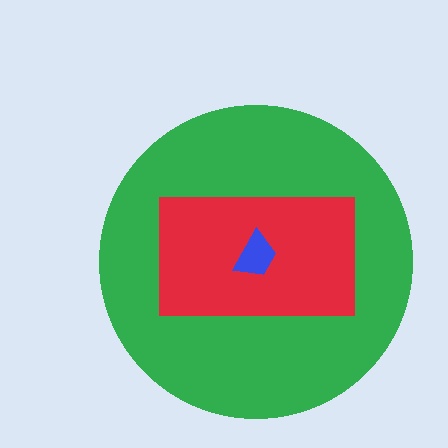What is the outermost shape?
The green circle.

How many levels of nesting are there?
3.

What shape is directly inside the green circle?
The red rectangle.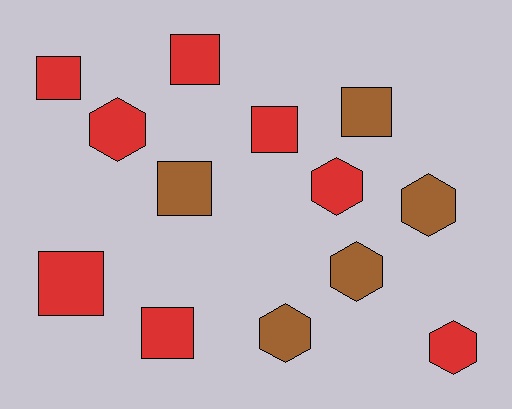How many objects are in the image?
There are 13 objects.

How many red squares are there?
There are 5 red squares.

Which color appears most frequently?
Red, with 8 objects.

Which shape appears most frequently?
Square, with 7 objects.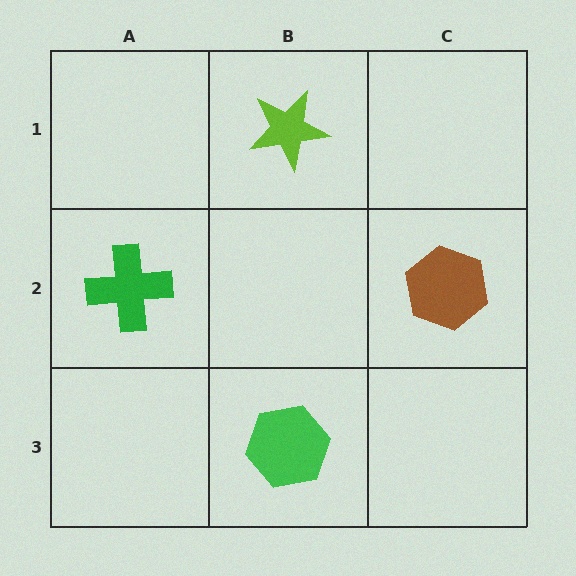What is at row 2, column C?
A brown hexagon.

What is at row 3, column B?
A green hexagon.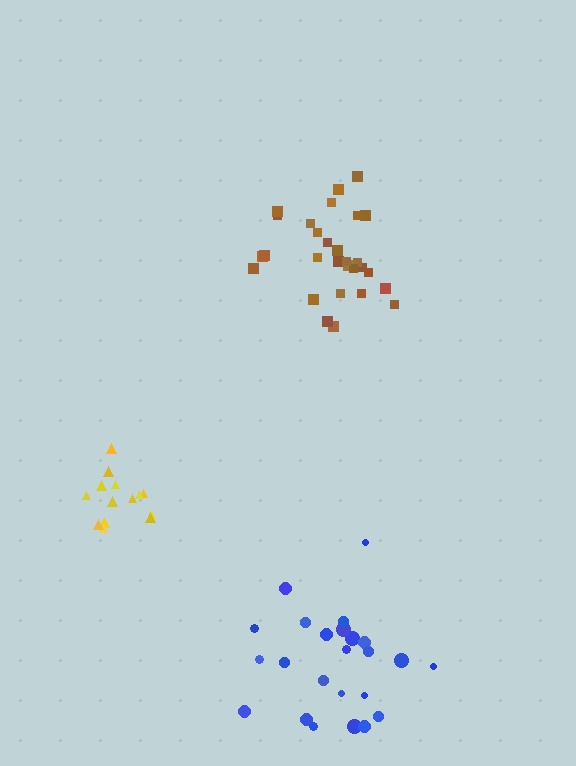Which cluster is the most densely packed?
Yellow.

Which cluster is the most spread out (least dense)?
Blue.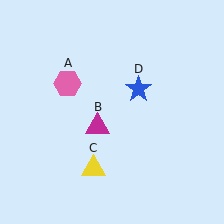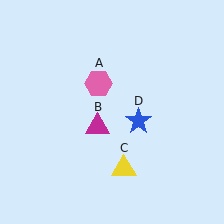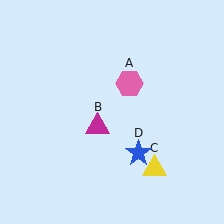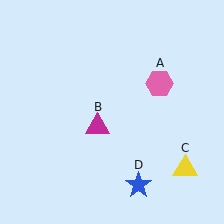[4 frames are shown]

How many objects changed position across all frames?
3 objects changed position: pink hexagon (object A), yellow triangle (object C), blue star (object D).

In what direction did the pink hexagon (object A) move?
The pink hexagon (object A) moved right.